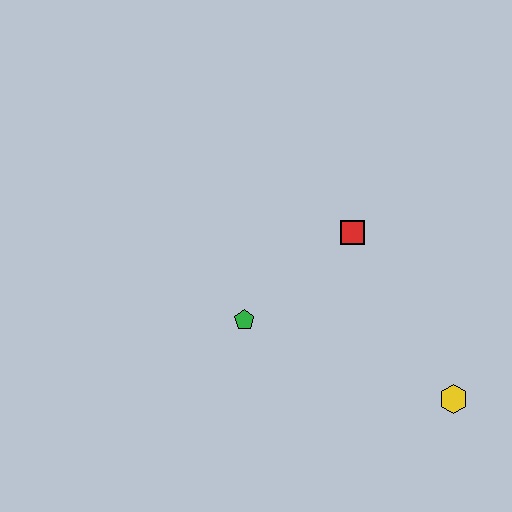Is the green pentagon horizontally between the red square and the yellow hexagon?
No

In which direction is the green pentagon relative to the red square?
The green pentagon is to the left of the red square.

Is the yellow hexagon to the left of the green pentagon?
No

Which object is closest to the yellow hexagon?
The red square is closest to the yellow hexagon.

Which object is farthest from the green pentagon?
The yellow hexagon is farthest from the green pentagon.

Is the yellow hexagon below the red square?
Yes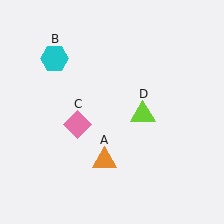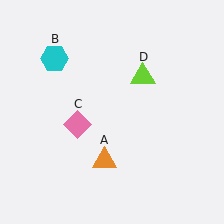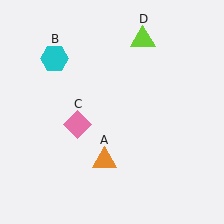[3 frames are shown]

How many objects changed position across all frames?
1 object changed position: lime triangle (object D).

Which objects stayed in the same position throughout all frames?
Orange triangle (object A) and cyan hexagon (object B) and pink diamond (object C) remained stationary.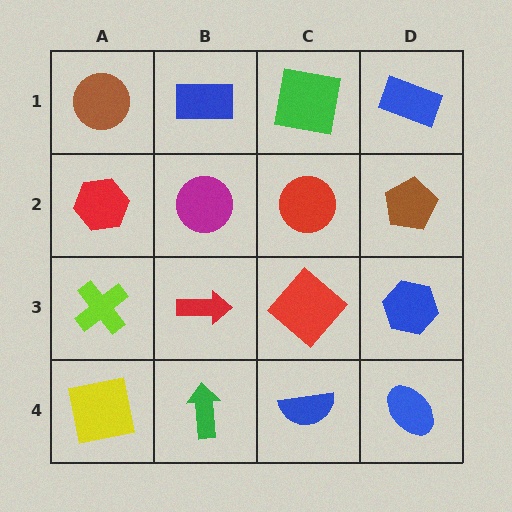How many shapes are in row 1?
4 shapes.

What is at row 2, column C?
A red circle.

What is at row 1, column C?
A green square.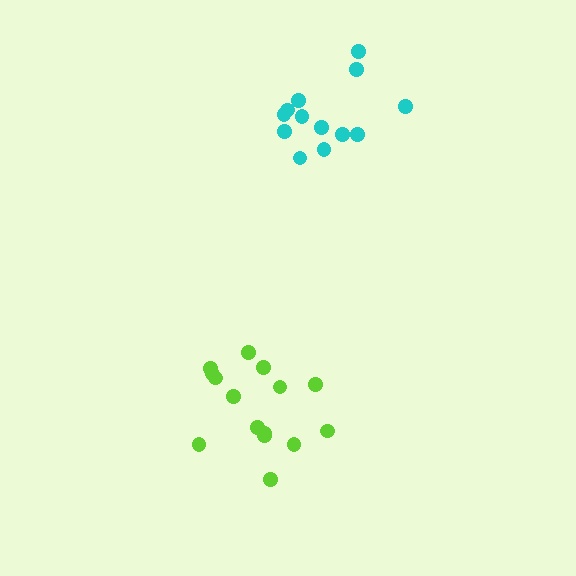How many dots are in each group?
Group 1: 13 dots, Group 2: 15 dots (28 total).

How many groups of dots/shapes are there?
There are 2 groups.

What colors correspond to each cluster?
The clusters are colored: cyan, lime.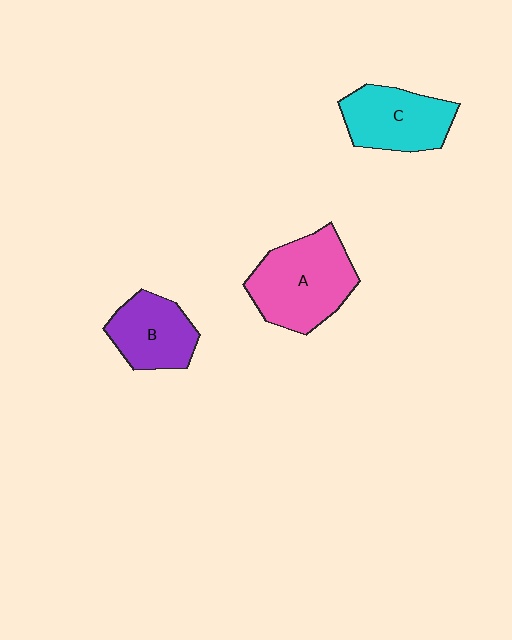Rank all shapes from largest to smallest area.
From largest to smallest: A (pink), C (cyan), B (purple).